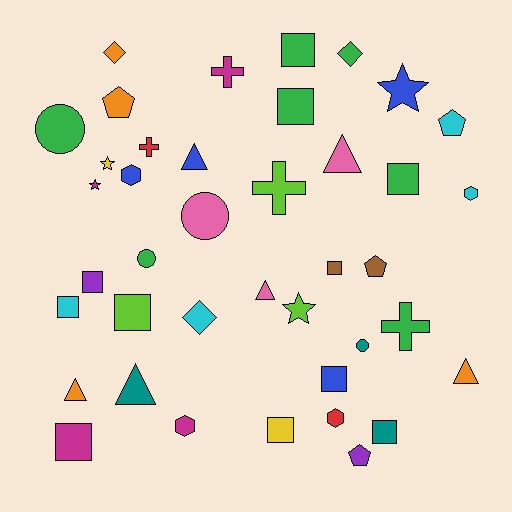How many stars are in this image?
There are 4 stars.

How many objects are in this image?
There are 40 objects.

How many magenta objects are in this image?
There are 4 magenta objects.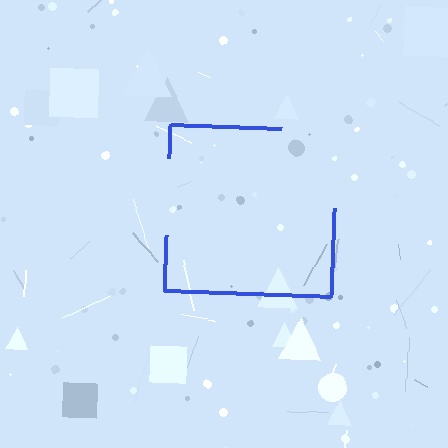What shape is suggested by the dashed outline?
The dashed outline suggests a square.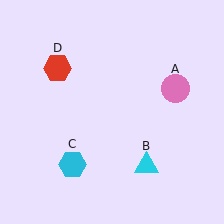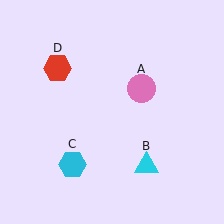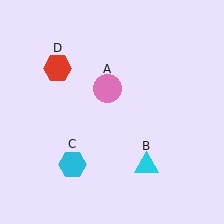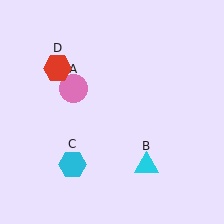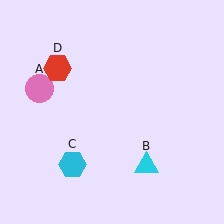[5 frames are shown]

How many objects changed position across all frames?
1 object changed position: pink circle (object A).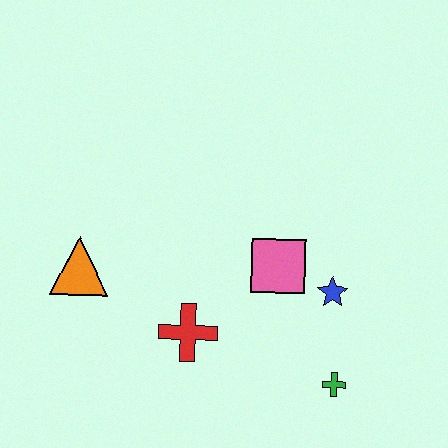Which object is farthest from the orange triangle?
The green cross is farthest from the orange triangle.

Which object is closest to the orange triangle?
The red cross is closest to the orange triangle.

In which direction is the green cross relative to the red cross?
The green cross is to the right of the red cross.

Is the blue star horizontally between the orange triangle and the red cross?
No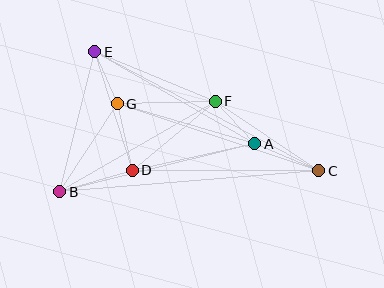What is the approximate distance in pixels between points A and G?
The distance between A and G is approximately 143 pixels.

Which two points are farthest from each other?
Points B and C are farthest from each other.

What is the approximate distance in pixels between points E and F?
The distance between E and F is approximately 130 pixels.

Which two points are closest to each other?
Points E and G are closest to each other.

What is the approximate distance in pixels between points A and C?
The distance between A and C is approximately 69 pixels.